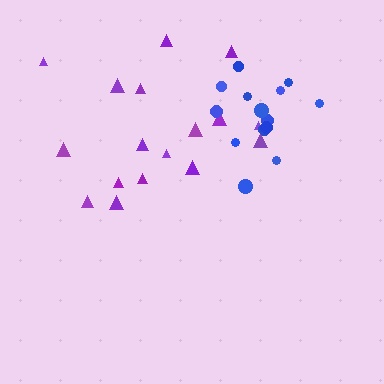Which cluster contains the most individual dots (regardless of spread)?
Purple (17).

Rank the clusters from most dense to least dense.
blue, purple.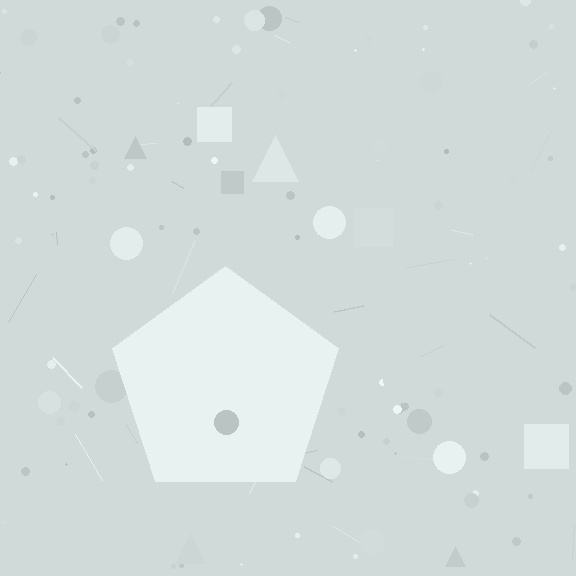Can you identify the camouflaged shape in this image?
The camouflaged shape is a pentagon.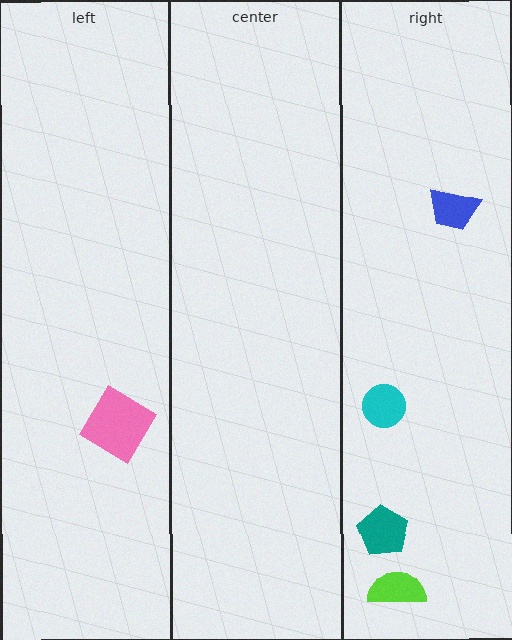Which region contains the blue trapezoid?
The right region.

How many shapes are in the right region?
4.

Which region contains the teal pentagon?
The right region.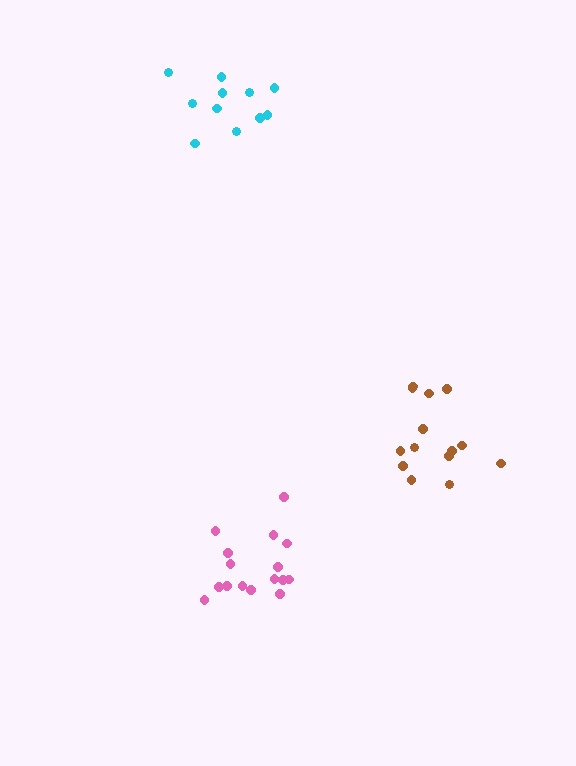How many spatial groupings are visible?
There are 3 spatial groupings.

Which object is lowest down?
The pink cluster is bottommost.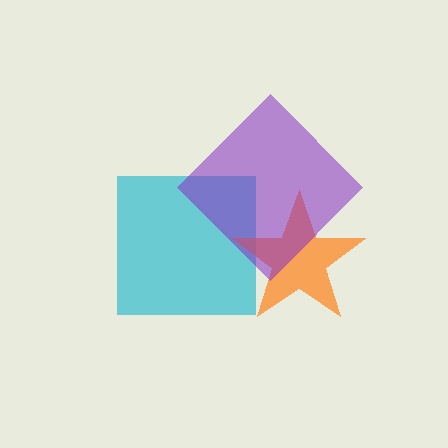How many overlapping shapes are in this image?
There are 3 overlapping shapes in the image.